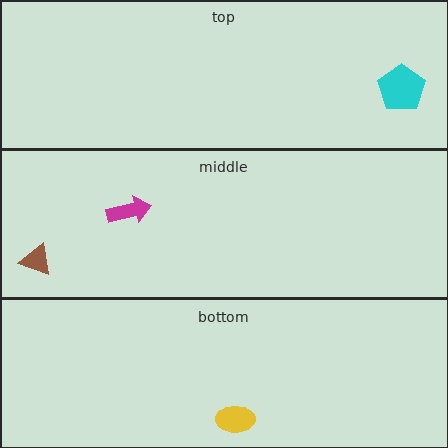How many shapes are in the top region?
1.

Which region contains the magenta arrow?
The middle region.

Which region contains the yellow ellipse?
The bottom region.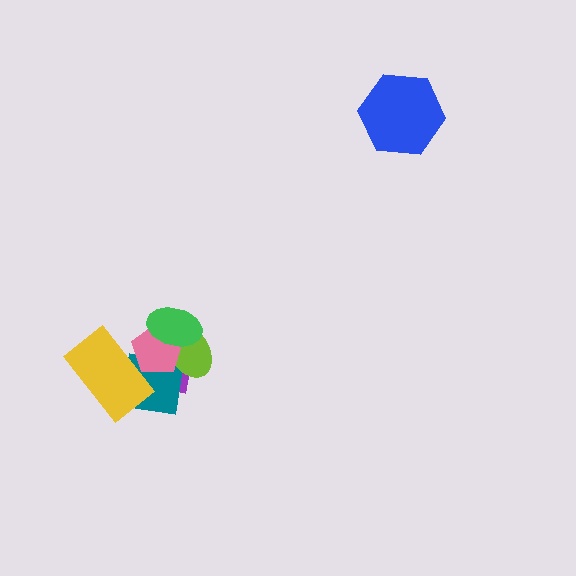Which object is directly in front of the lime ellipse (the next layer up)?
The pink pentagon is directly in front of the lime ellipse.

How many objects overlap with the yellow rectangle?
2 objects overlap with the yellow rectangle.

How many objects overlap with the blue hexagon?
0 objects overlap with the blue hexagon.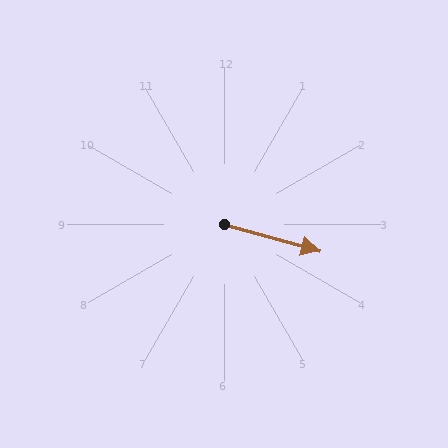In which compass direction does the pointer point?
East.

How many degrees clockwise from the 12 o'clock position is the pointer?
Approximately 106 degrees.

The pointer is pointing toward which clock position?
Roughly 4 o'clock.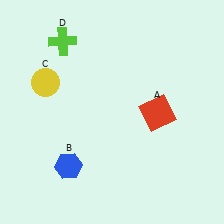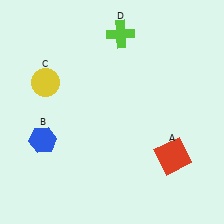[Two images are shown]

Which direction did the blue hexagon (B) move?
The blue hexagon (B) moved left.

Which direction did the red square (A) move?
The red square (A) moved down.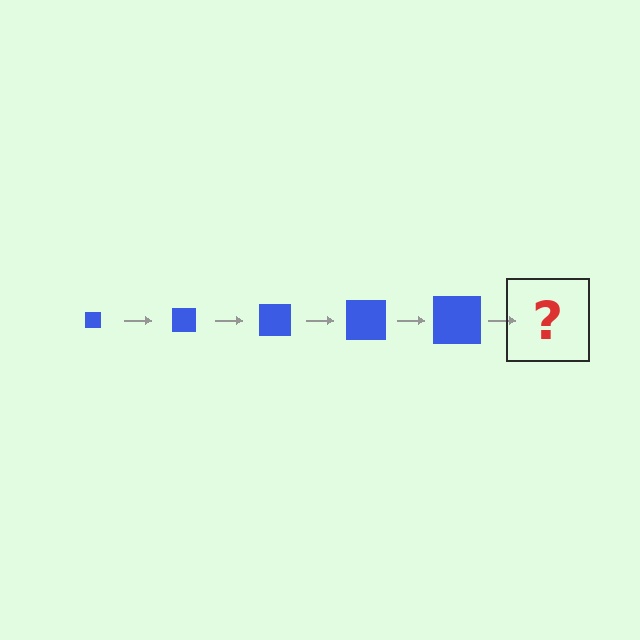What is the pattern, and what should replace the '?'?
The pattern is that the square gets progressively larger each step. The '?' should be a blue square, larger than the previous one.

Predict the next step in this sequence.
The next step is a blue square, larger than the previous one.